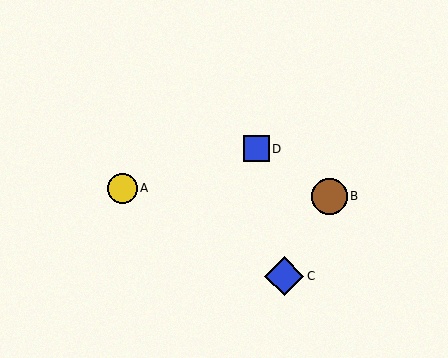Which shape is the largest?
The blue diamond (labeled C) is the largest.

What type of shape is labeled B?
Shape B is a brown circle.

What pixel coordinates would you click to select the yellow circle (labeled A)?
Click at (122, 188) to select the yellow circle A.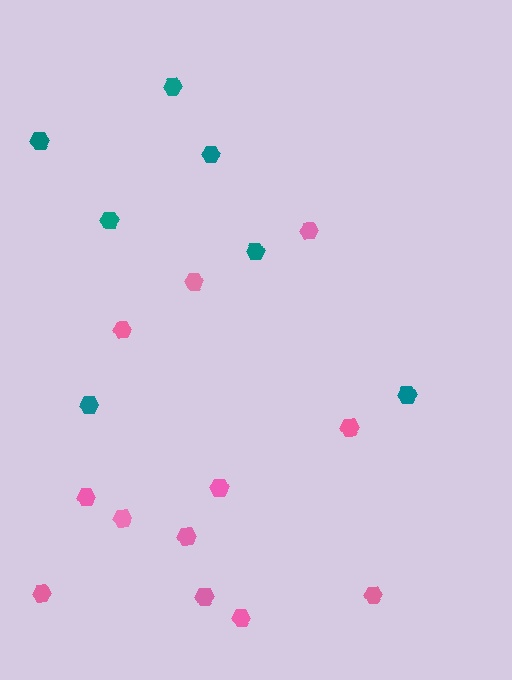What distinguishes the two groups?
There are 2 groups: one group of pink hexagons (12) and one group of teal hexagons (7).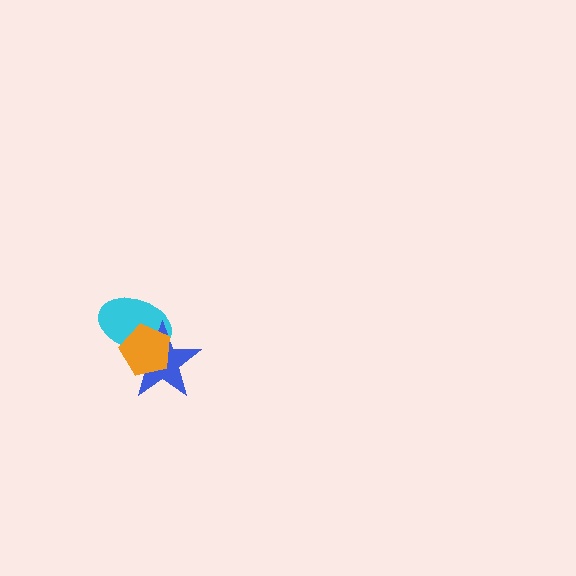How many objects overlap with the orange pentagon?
2 objects overlap with the orange pentagon.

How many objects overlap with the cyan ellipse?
2 objects overlap with the cyan ellipse.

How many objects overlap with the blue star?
2 objects overlap with the blue star.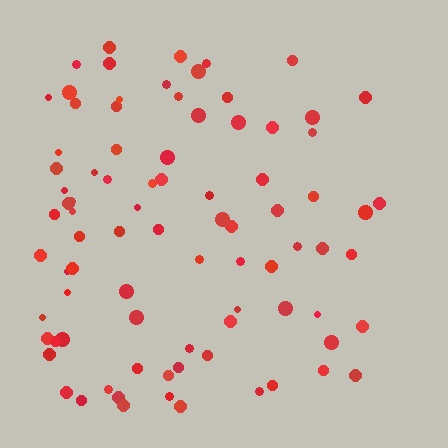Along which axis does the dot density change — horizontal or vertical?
Horizontal.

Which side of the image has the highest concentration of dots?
The left.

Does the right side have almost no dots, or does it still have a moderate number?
Still a moderate number, just noticeably fewer than the left.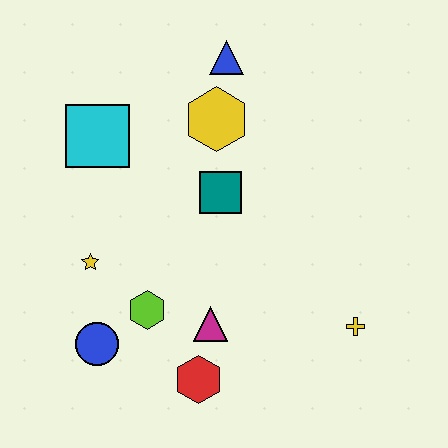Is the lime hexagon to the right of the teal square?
No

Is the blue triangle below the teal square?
No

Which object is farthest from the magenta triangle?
The blue triangle is farthest from the magenta triangle.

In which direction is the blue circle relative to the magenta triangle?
The blue circle is to the left of the magenta triangle.